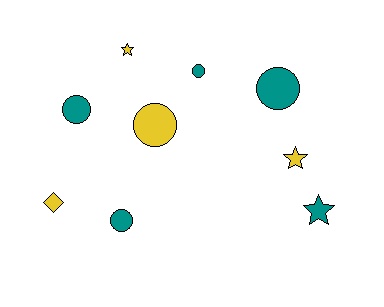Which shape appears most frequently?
Circle, with 5 objects.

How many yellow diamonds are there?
There is 1 yellow diamond.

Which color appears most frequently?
Teal, with 5 objects.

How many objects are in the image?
There are 9 objects.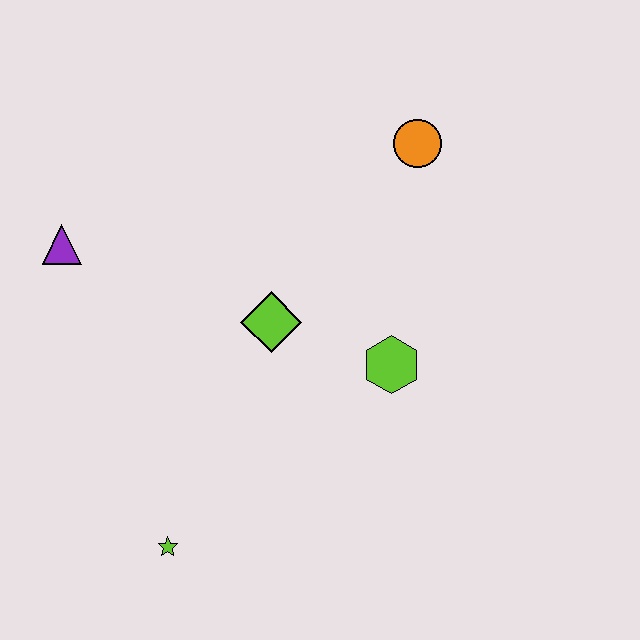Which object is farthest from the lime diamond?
The lime star is farthest from the lime diamond.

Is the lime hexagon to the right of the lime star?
Yes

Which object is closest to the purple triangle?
The lime diamond is closest to the purple triangle.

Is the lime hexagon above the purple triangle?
No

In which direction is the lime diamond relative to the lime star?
The lime diamond is above the lime star.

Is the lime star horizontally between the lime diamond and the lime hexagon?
No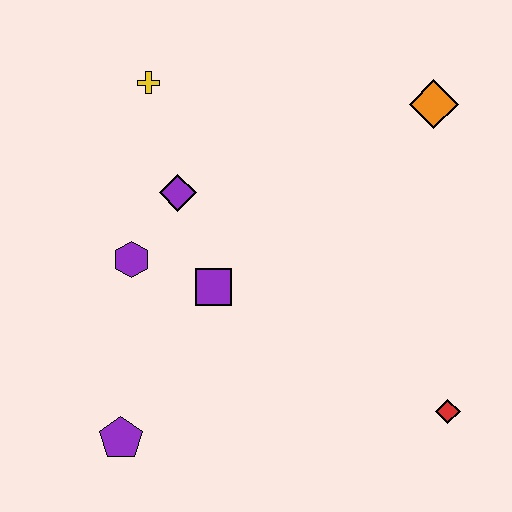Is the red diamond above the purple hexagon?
No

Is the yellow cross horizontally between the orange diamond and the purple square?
No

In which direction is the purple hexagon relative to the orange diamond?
The purple hexagon is to the left of the orange diamond.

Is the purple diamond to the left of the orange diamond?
Yes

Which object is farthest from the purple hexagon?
The red diamond is farthest from the purple hexagon.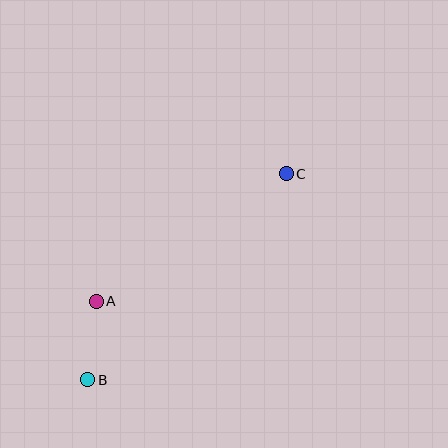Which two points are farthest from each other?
Points B and C are farthest from each other.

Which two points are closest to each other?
Points A and B are closest to each other.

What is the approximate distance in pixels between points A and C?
The distance between A and C is approximately 229 pixels.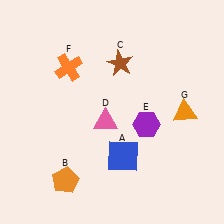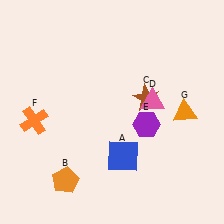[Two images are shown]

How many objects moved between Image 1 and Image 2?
3 objects moved between the two images.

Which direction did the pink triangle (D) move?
The pink triangle (D) moved right.